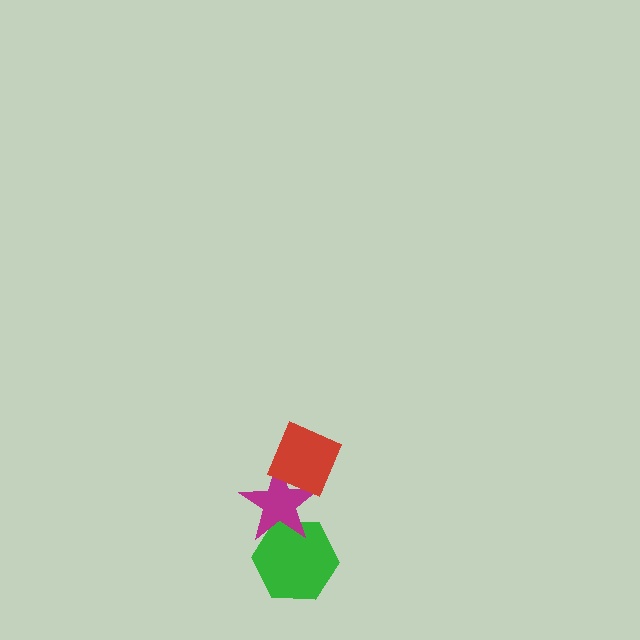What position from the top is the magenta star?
The magenta star is 2nd from the top.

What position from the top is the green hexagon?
The green hexagon is 3rd from the top.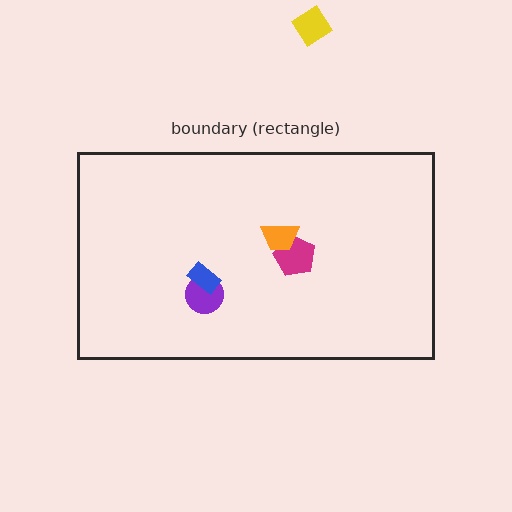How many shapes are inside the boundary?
4 inside, 1 outside.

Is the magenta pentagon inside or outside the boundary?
Inside.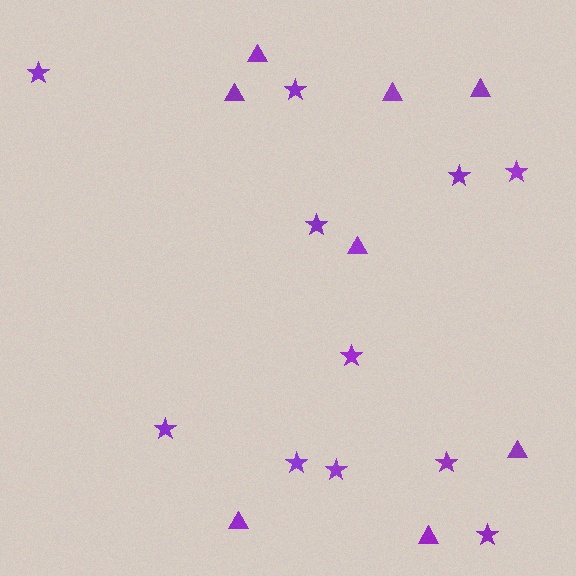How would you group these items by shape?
There are 2 groups: one group of triangles (8) and one group of stars (11).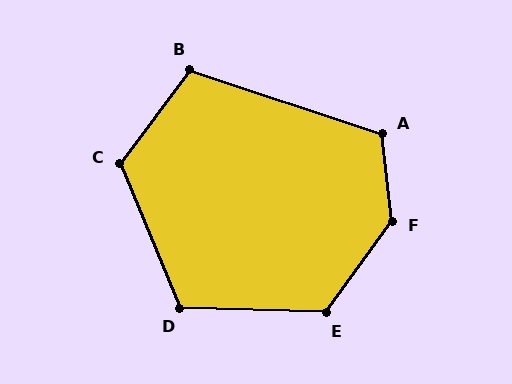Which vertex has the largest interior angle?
F, at approximately 138 degrees.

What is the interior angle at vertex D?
Approximately 114 degrees (obtuse).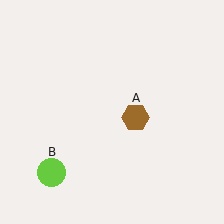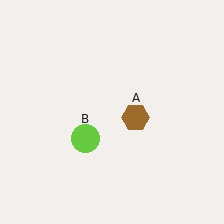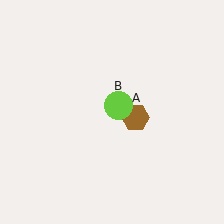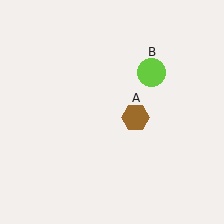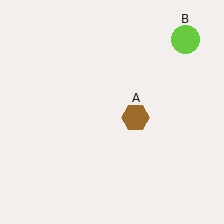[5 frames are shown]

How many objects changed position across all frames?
1 object changed position: lime circle (object B).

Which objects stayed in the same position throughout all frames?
Brown hexagon (object A) remained stationary.